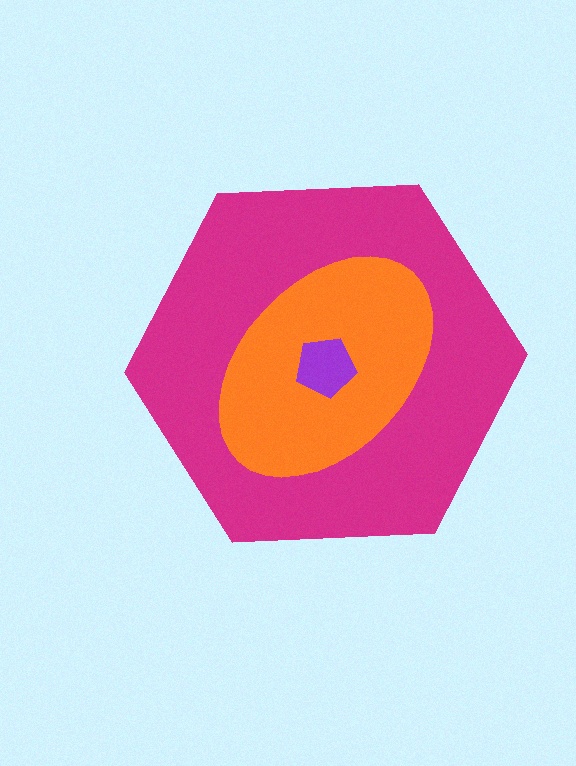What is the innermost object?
The purple pentagon.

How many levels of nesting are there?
3.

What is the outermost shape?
The magenta hexagon.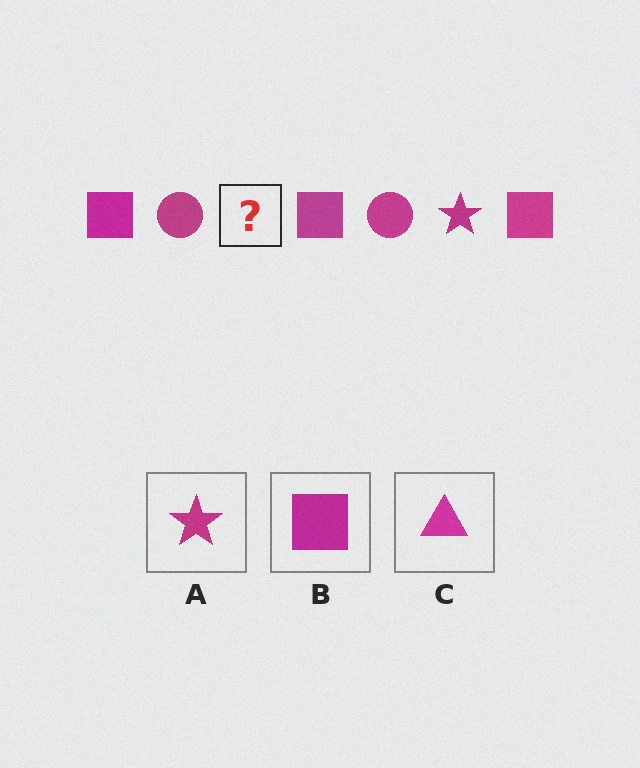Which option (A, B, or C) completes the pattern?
A.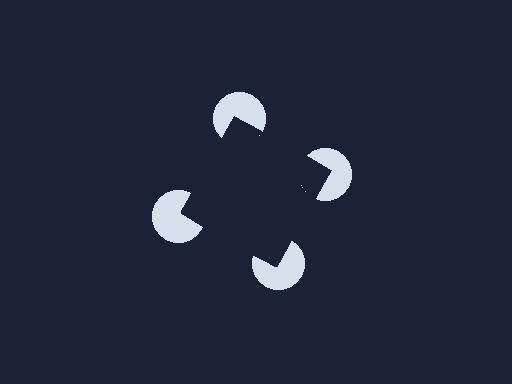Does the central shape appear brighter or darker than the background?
It typically appears slightly darker than the background, even though no actual brightness change is drawn.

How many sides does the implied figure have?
4 sides.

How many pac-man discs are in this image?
There are 4 — one at each vertex of the illusory square.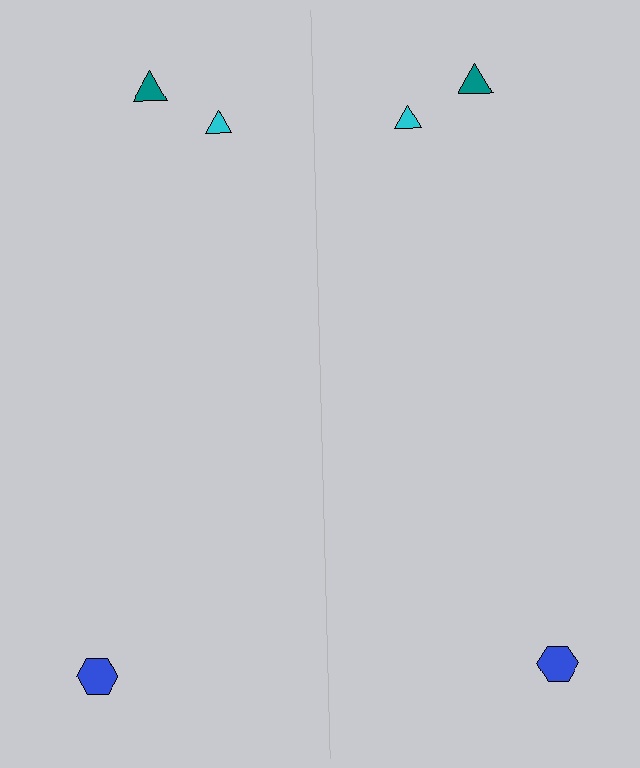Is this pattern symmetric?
Yes, this pattern has bilateral (reflection) symmetry.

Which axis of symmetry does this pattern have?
The pattern has a vertical axis of symmetry running through the center of the image.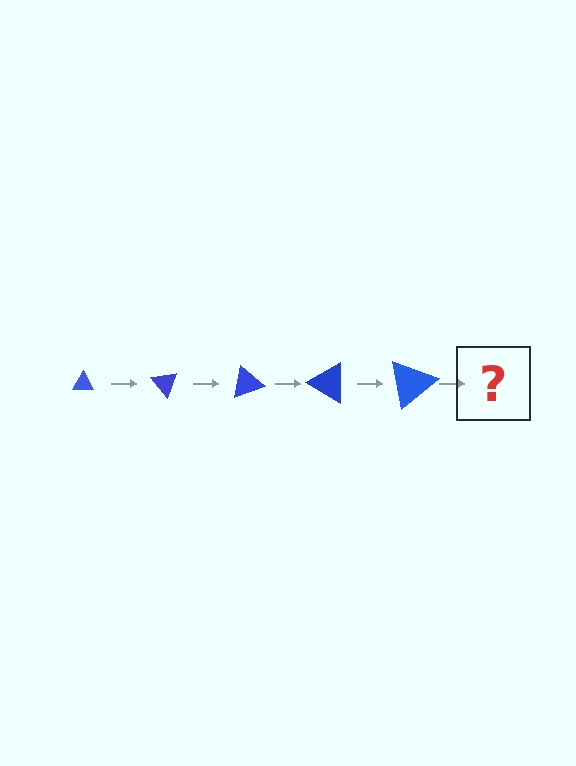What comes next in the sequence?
The next element should be a triangle, larger than the previous one and rotated 250 degrees from the start.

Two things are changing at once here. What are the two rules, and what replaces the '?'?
The two rules are that the triangle grows larger each step and it rotates 50 degrees each step. The '?' should be a triangle, larger than the previous one and rotated 250 degrees from the start.